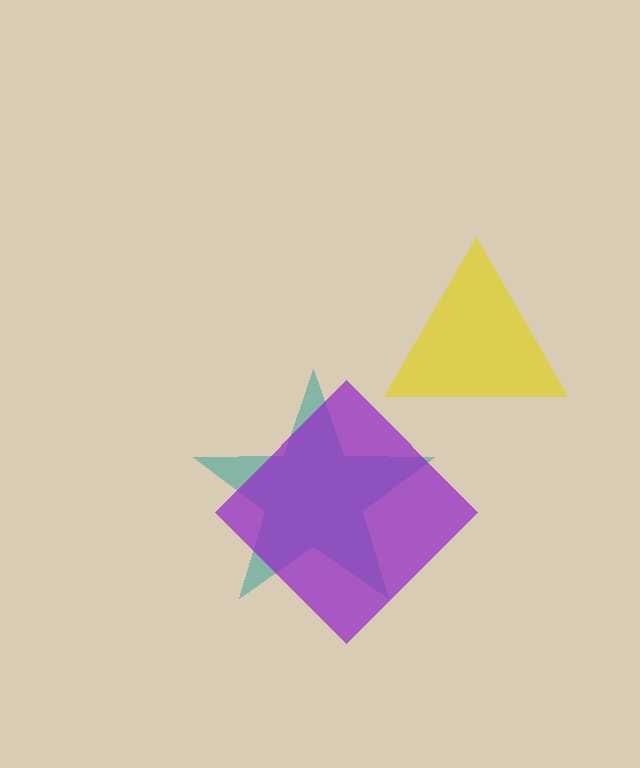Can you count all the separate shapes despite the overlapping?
Yes, there are 3 separate shapes.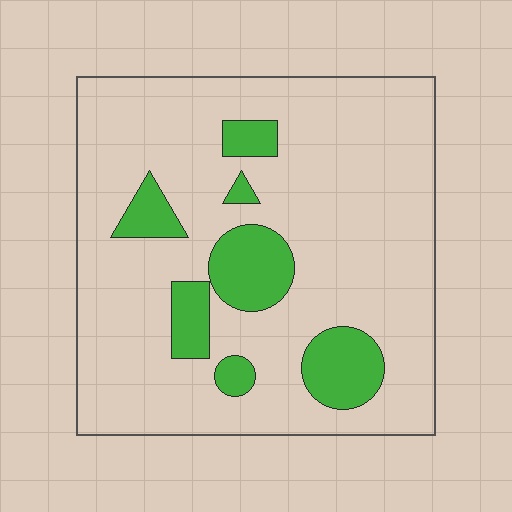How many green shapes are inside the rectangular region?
7.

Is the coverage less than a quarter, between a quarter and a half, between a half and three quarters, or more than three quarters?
Less than a quarter.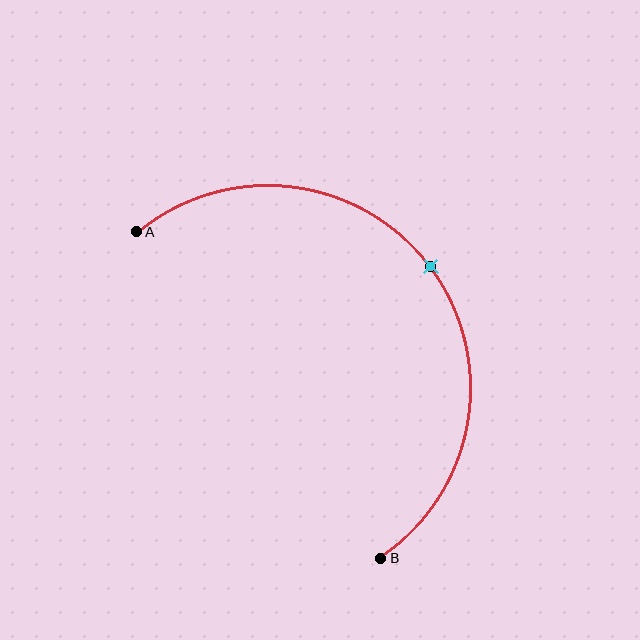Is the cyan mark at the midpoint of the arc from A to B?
Yes. The cyan mark lies on the arc at equal arc-length from both A and B — it is the arc midpoint.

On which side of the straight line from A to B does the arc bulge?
The arc bulges above and to the right of the straight line connecting A and B.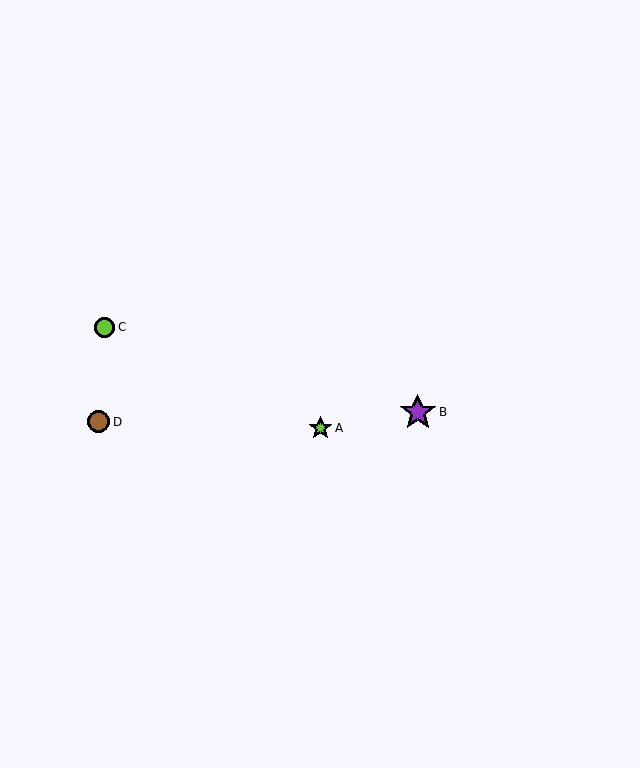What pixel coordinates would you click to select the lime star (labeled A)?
Click at (321, 428) to select the lime star A.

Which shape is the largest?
The purple star (labeled B) is the largest.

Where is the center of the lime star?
The center of the lime star is at (321, 428).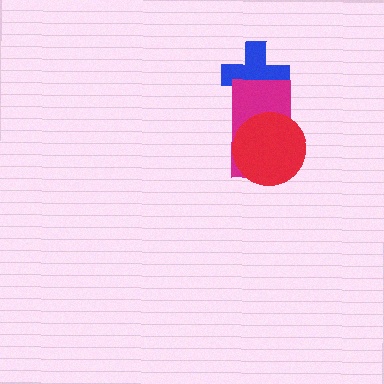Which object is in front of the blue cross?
The magenta rectangle is in front of the blue cross.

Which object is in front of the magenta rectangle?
The red circle is in front of the magenta rectangle.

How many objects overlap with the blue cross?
1 object overlaps with the blue cross.